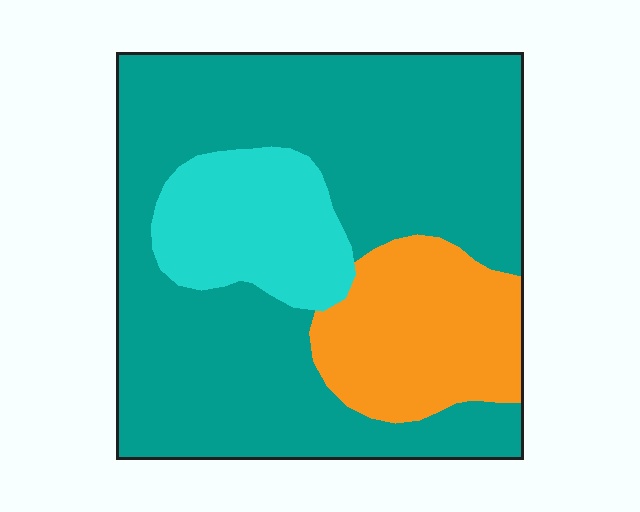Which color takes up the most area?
Teal, at roughly 65%.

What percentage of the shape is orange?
Orange covers 18% of the shape.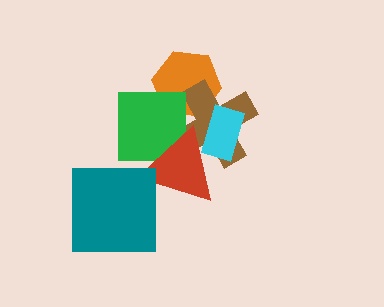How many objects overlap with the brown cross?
4 objects overlap with the brown cross.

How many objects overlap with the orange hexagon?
2 objects overlap with the orange hexagon.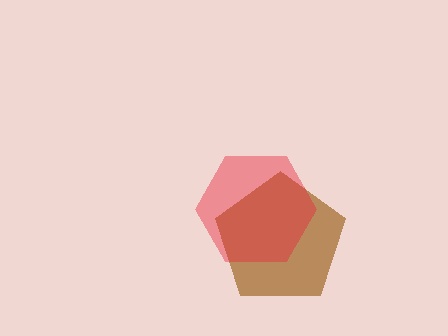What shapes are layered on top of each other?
The layered shapes are: a brown pentagon, a red hexagon.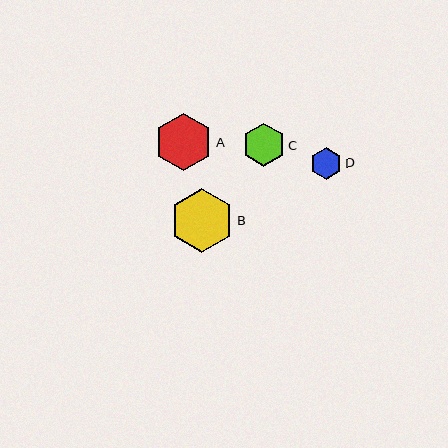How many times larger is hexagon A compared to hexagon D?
Hexagon A is approximately 1.8 times the size of hexagon D.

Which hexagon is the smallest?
Hexagon D is the smallest with a size of approximately 32 pixels.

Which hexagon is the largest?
Hexagon B is the largest with a size of approximately 64 pixels.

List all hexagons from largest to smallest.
From largest to smallest: B, A, C, D.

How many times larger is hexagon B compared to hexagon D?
Hexagon B is approximately 2.0 times the size of hexagon D.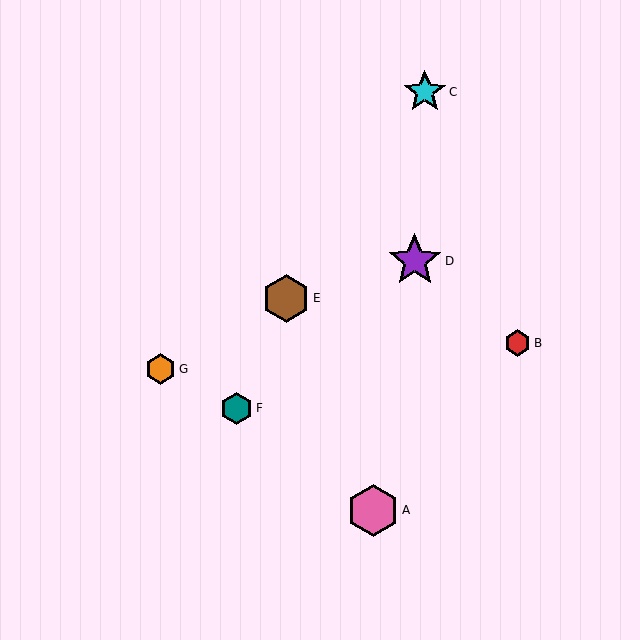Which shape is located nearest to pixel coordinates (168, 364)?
The orange hexagon (labeled G) at (160, 369) is nearest to that location.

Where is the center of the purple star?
The center of the purple star is at (415, 261).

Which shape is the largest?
The purple star (labeled D) is the largest.